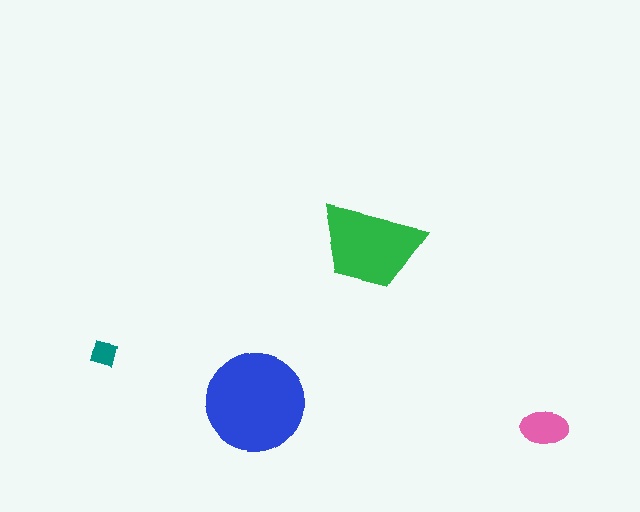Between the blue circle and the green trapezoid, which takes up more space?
The blue circle.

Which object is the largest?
The blue circle.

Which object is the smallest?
The teal square.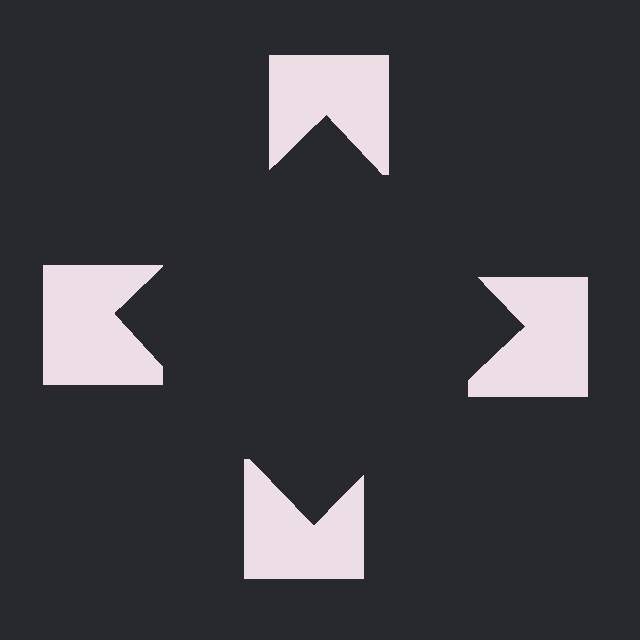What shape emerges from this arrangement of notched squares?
An illusory square — its edges are inferred from the aligned wedge cuts in the notched squares, not physically drawn.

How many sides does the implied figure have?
4 sides.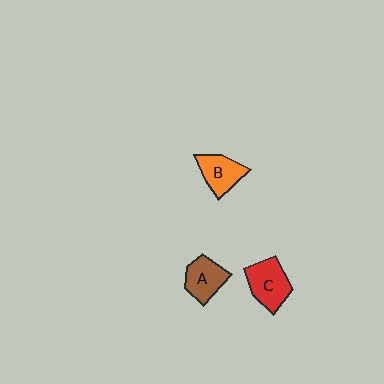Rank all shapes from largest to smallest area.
From largest to smallest: C (red), A (brown), B (orange).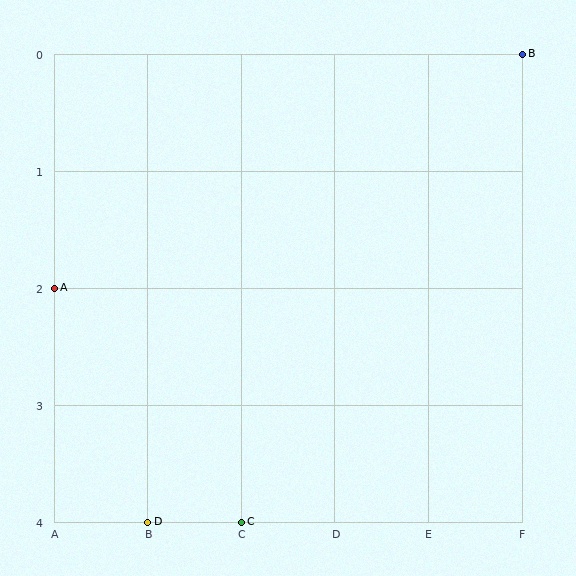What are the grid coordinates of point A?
Point A is at grid coordinates (A, 2).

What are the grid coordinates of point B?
Point B is at grid coordinates (F, 0).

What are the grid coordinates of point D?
Point D is at grid coordinates (B, 4).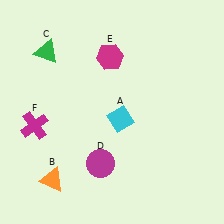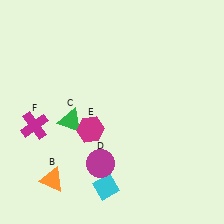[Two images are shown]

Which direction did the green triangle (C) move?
The green triangle (C) moved down.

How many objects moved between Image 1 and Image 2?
3 objects moved between the two images.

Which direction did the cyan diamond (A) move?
The cyan diamond (A) moved down.